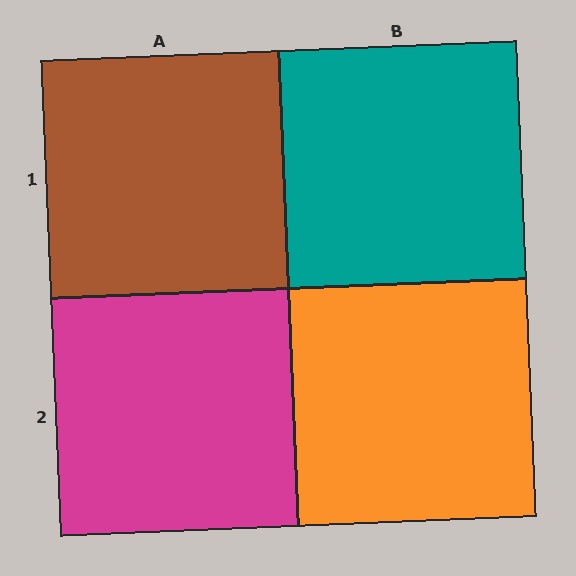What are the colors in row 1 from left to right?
Brown, teal.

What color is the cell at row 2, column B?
Orange.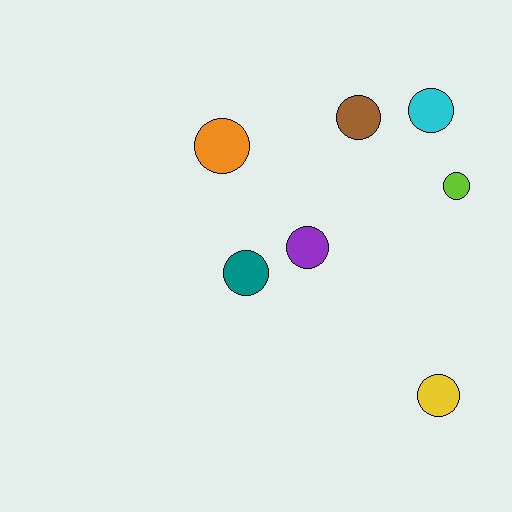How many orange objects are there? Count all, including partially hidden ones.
There is 1 orange object.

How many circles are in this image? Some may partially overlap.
There are 7 circles.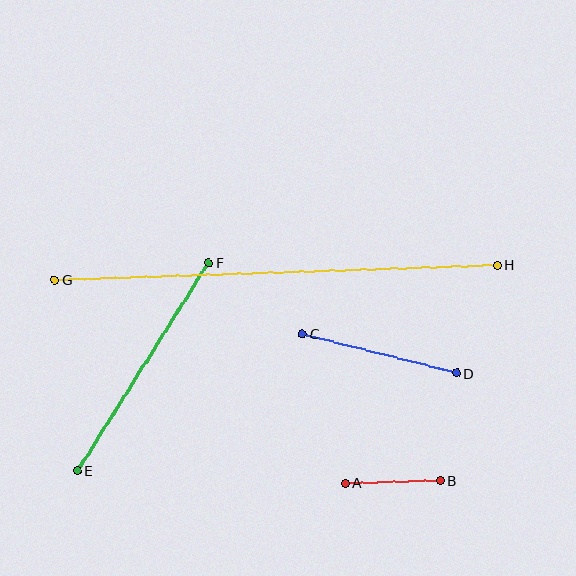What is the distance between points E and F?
The distance is approximately 246 pixels.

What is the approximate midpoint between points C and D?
The midpoint is at approximately (379, 353) pixels.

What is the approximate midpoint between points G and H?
The midpoint is at approximately (276, 272) pixels.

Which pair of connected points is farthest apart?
Points G and H are farthest apart.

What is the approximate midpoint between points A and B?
The midpoint is at approximately (393, 482) pixels.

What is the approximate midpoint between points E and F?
The midpoint is at approximately (143, 367) pixels.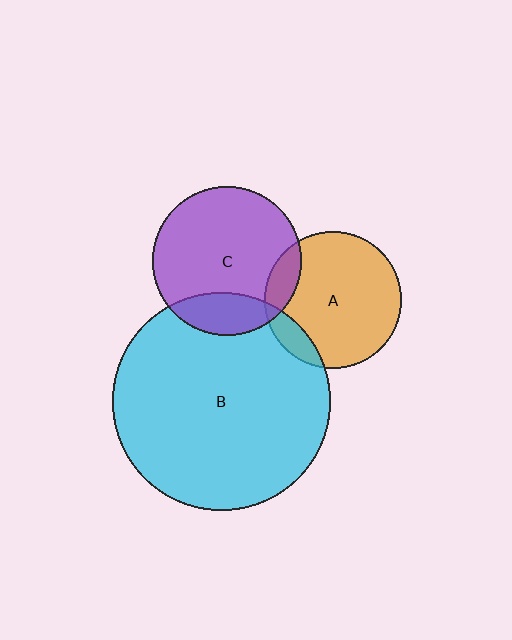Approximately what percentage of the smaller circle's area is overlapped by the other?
Approximately 10%.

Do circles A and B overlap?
Yes.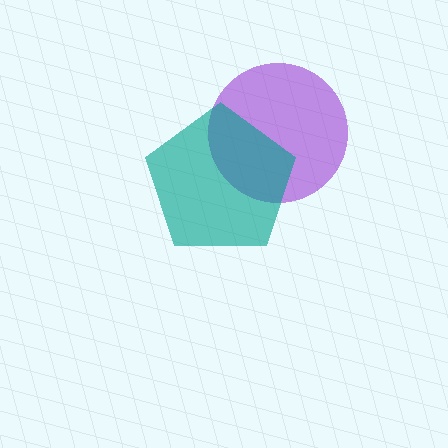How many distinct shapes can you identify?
There are 2 distinct shapes: a purple circle, a teal pentagon.